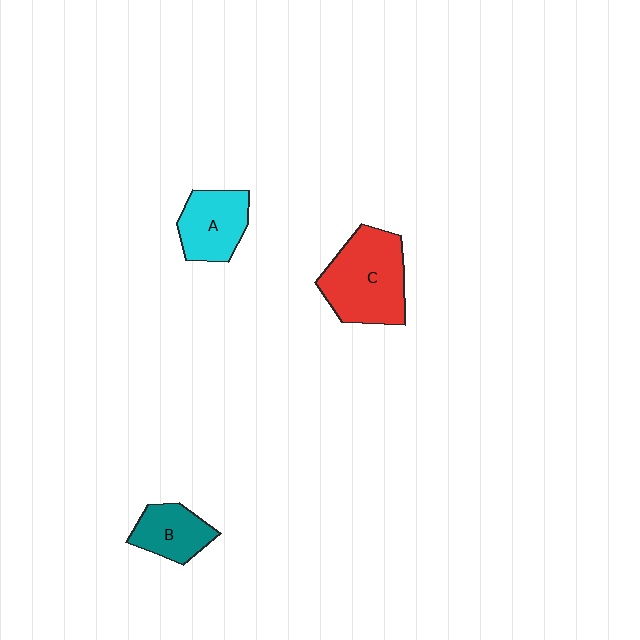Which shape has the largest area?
Shape C (red).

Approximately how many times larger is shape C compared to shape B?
Approximately 1.9 times.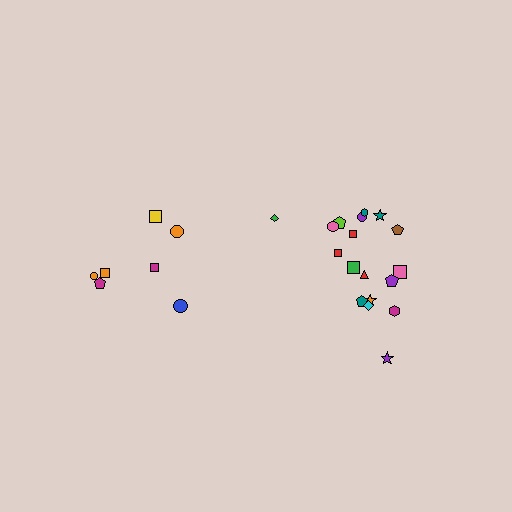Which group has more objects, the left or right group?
The right group.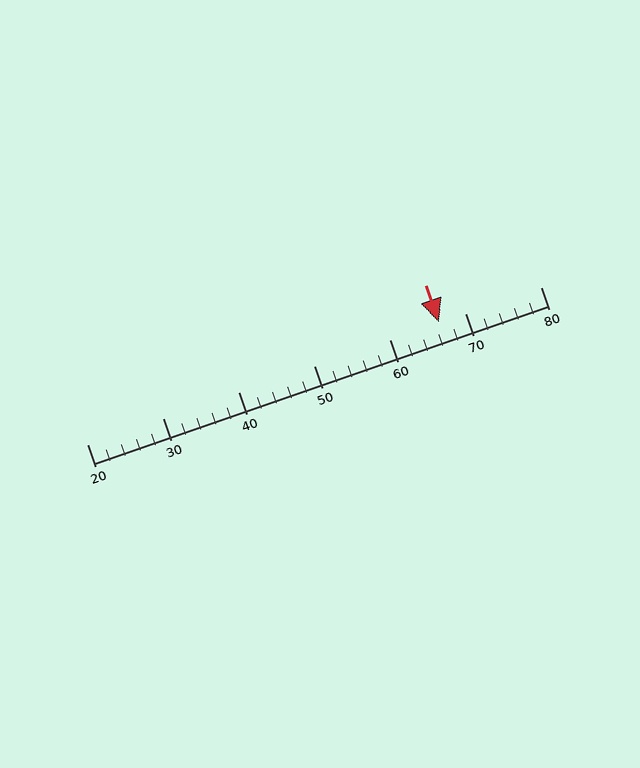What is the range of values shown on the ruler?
The ruler shows values from 20 to 80.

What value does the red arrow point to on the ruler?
The red arrow points to approximately 66.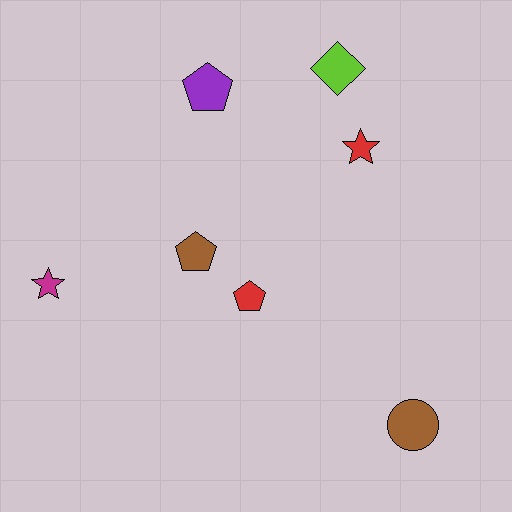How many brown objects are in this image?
There are 2 brown objects.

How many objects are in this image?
There are 7 objects.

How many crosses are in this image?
There are no crosses.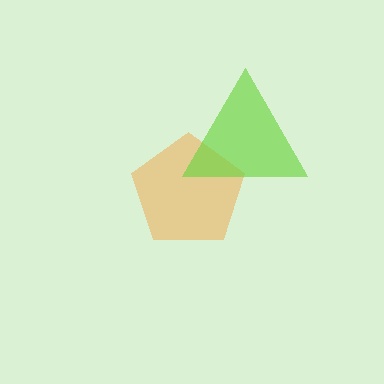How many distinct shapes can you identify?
There are 2 distinct shapes: an orange pentagon, a lime triangle.